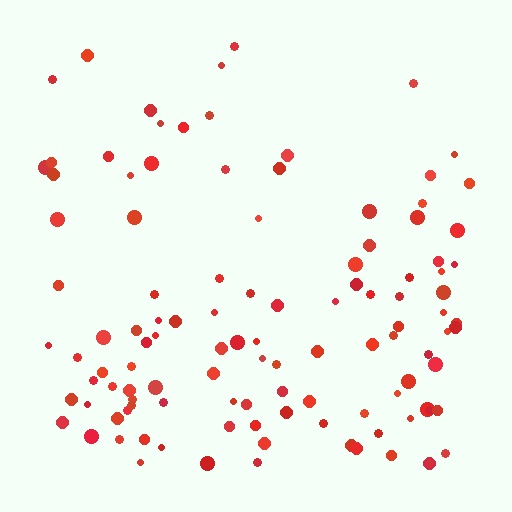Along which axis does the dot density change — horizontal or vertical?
Vertical.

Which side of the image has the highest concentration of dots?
The bottom.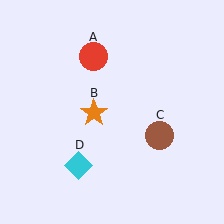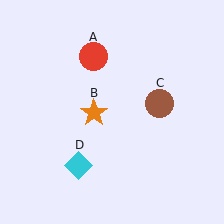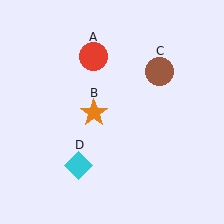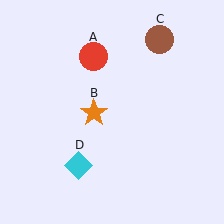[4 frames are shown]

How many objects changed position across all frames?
1 object changed position: brown circle (object C).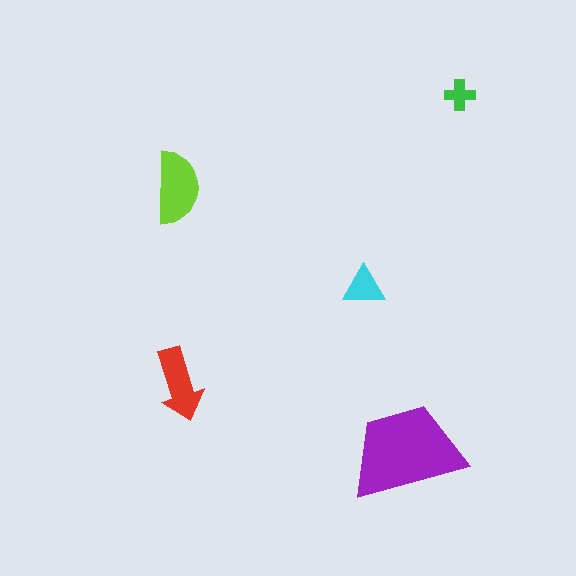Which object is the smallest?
The green cross.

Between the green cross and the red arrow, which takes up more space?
The red arrow.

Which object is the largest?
The purple trapezoid.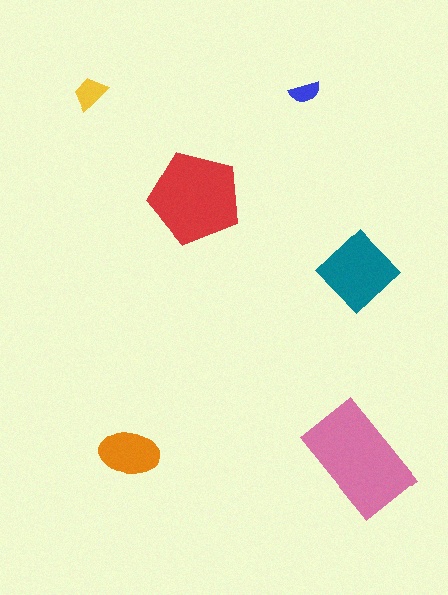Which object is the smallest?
The blue semicircle.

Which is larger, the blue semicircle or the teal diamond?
The teal diamond.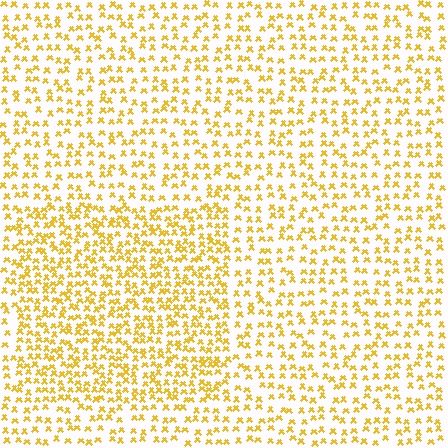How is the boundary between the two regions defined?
The boundary is defined by a change in element density (approximately 1.7x ratio). All elements are the same color, size, and shape.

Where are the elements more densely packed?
The elements are more densely packed inside the rectangle boundary.